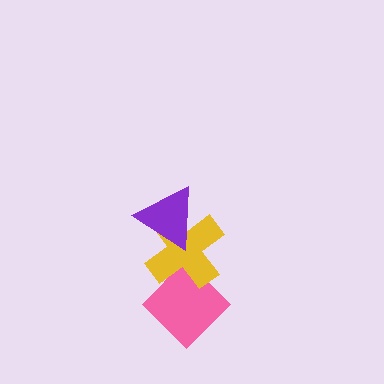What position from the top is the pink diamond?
The pink diamond is 3rd from the top.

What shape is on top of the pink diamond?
The yellow cross is on top of the pink diamond.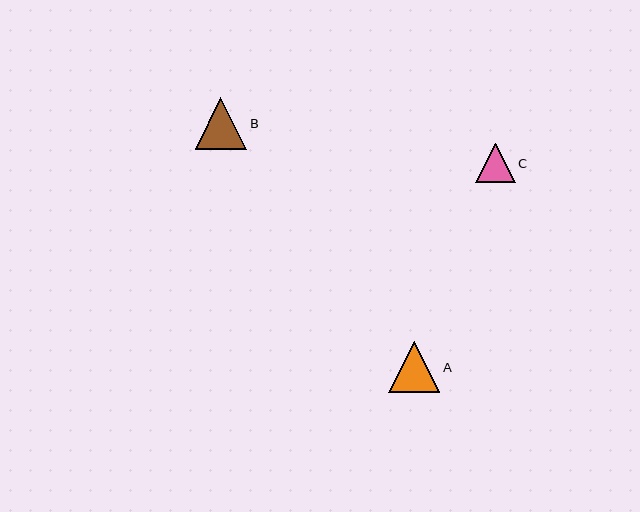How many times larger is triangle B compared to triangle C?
Triangle B is approximately 1.3 times the size of triangle C.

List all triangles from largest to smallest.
From largest to smallest: B, A, C.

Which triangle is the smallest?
Triangle C is the smallest with a size of approximately 39 pixels.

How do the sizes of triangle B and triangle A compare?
Triangle B and triangle A are approximately the same size.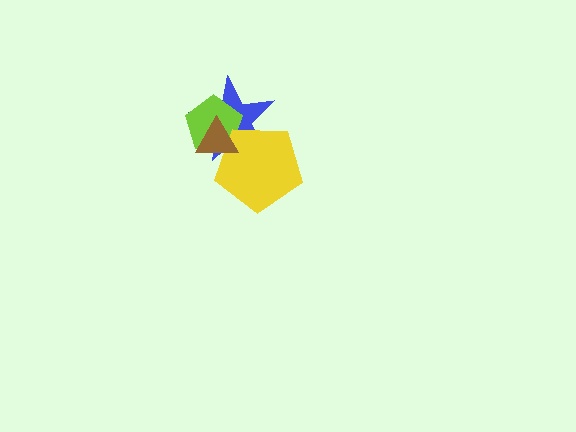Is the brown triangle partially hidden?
No, no other shape covers it.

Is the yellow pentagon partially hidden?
Yes, it is partially covered by another shape.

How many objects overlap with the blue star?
3 objects overlap with the blue star.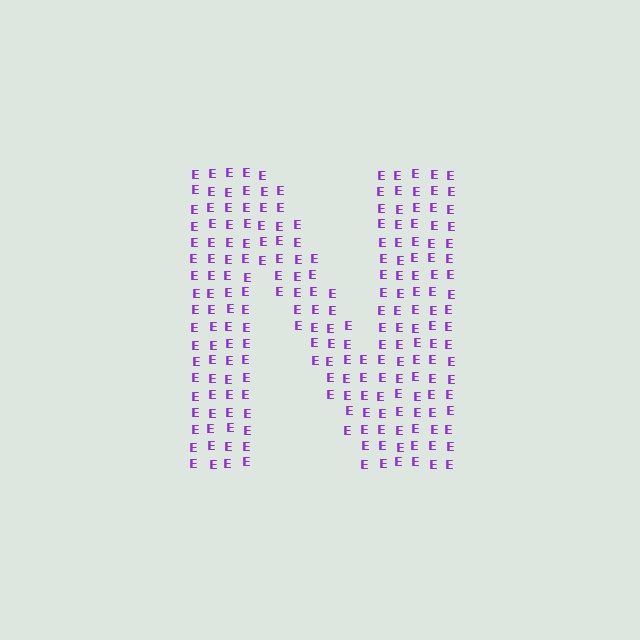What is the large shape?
The large shape is the letter N.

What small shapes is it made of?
It is made of small letter E's.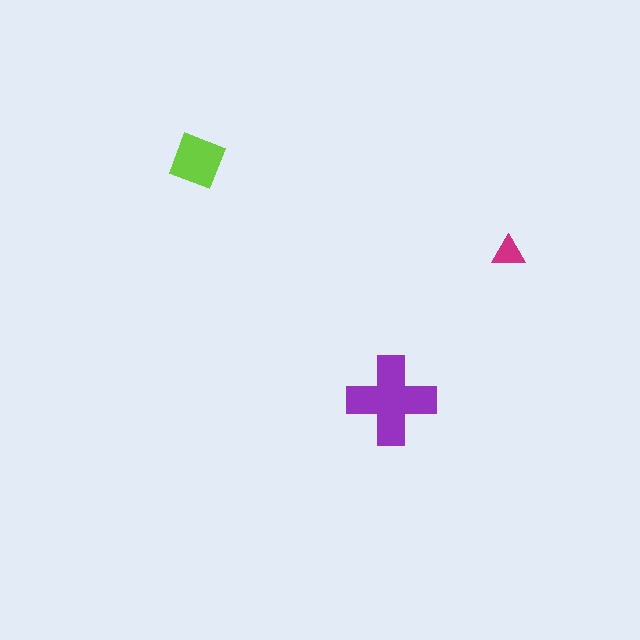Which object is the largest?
The purple cross.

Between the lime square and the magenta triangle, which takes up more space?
The lime square.